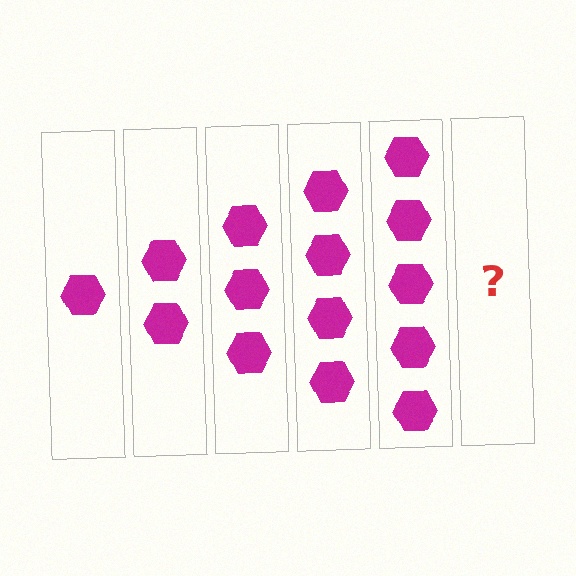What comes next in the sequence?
The next element should be 6 hexagons.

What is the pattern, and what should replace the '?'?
The pattern is that each step adds one more hexagon. The '?' should be 6 hexagons.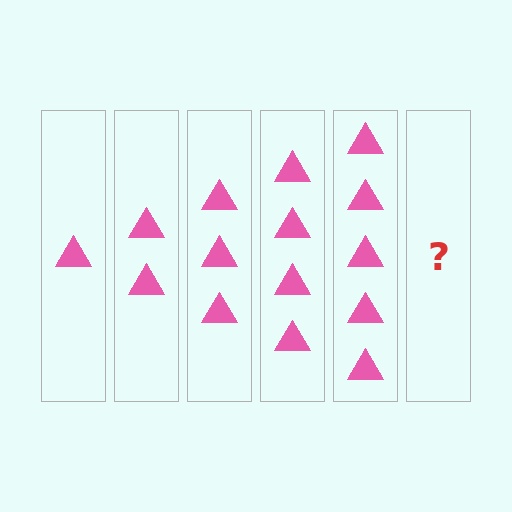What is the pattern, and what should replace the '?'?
The pattern is that each step adds one more triangle. The '?' should be 6 triangles.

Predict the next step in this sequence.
The next step is 6 triangles.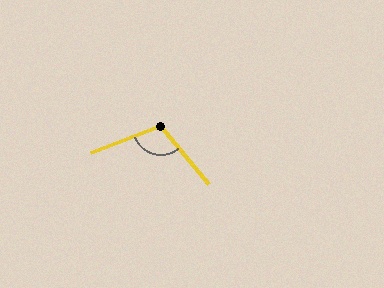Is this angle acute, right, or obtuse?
It is obtuse.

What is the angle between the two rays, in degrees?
Approximately 108 degrees.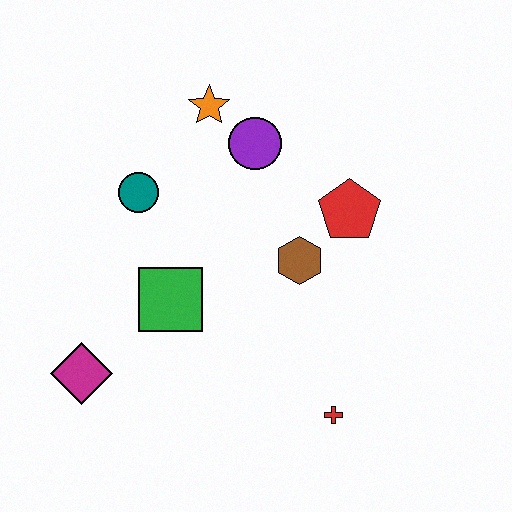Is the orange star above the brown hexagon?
Yes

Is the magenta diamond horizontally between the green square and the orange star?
No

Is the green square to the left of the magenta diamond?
No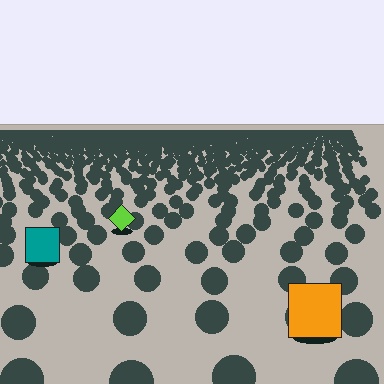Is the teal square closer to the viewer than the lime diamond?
Yes. The teal square is closer — you can tell from the texture gradient: the ground texture is coarser near it.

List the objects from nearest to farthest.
From nearest to farthest: the orange square, the teal square, the lime diamond.